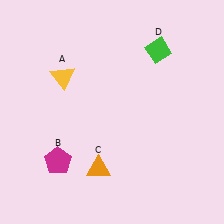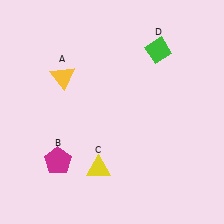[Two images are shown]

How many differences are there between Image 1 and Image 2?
There is 1 difference between the two images.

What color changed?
The triangle (C) changed from orange in Image 1 to yellow in Image 2.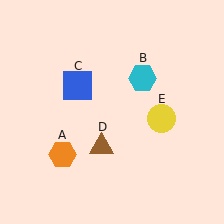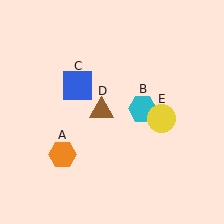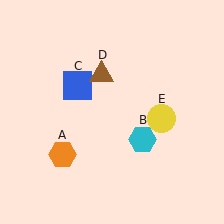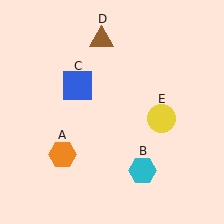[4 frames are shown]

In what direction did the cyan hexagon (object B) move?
The cyan hexagon (object B) moved down.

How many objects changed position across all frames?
2 objects changed position: cyan hexagon (object B), brown triangle (object D).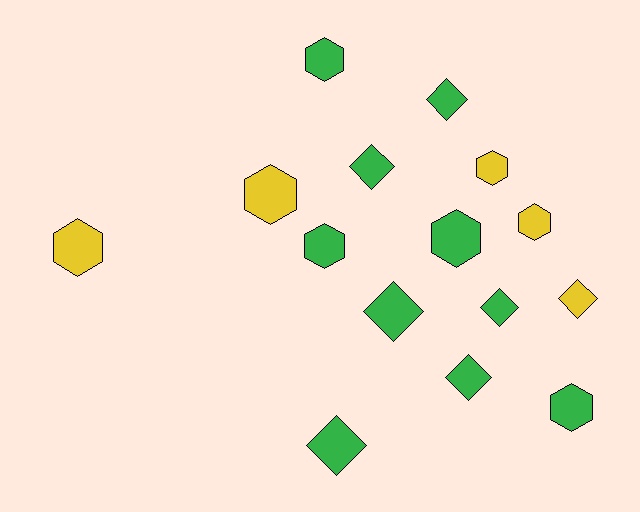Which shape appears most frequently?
Hexagon, with 8 objects.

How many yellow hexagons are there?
There are 4 yellow hexagons.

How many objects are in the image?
There are 15 objects.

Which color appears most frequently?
Green, with 10 objects.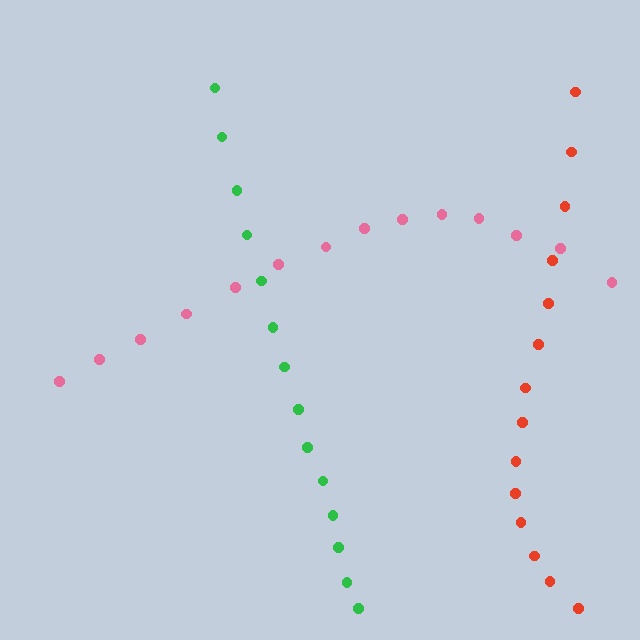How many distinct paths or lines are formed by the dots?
There are 3 distinct paths.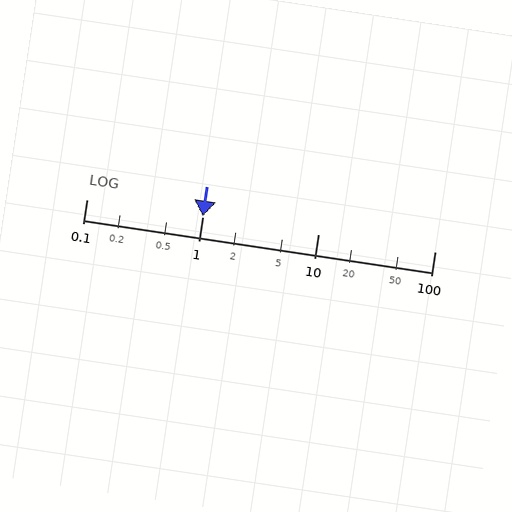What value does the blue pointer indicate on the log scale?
The pointer indicates approximately 1.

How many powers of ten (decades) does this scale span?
The scale spans 3 decades, from 0.1 to 100.